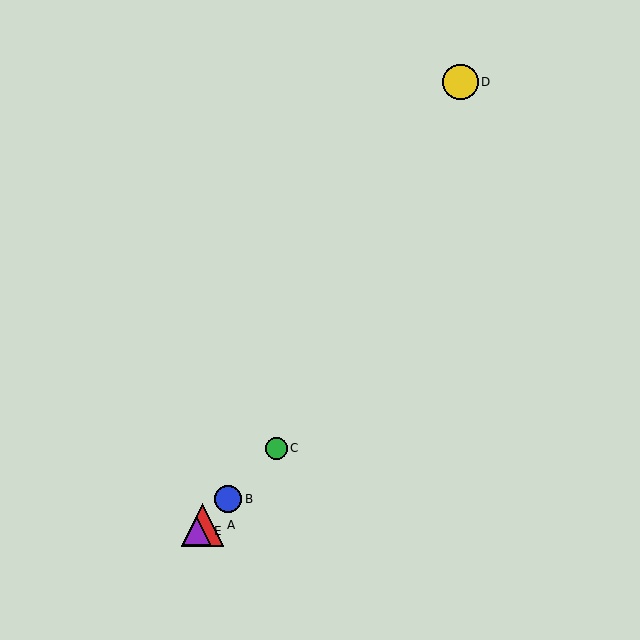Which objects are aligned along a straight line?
Objects A, B, C, E are aligned along a straight line.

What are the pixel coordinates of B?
Object B is at (228, 499).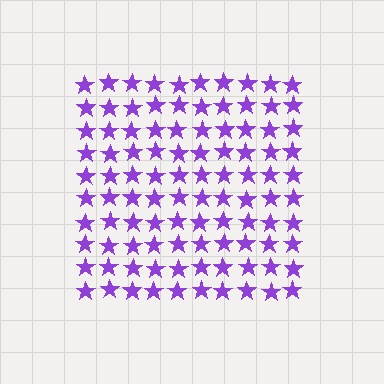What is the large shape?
The large shape is a square.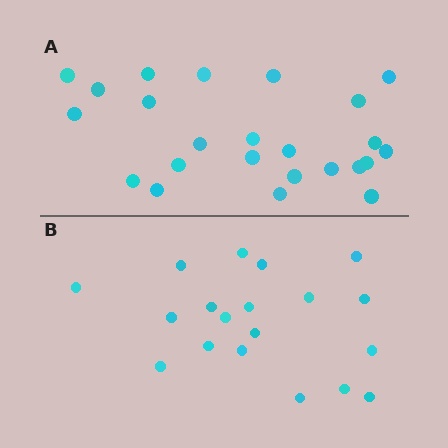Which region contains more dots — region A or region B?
Region A (the top region) has more dots.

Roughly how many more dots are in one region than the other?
Region A has about 5 more dots than region B.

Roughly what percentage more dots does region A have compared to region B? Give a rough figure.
About 25% more.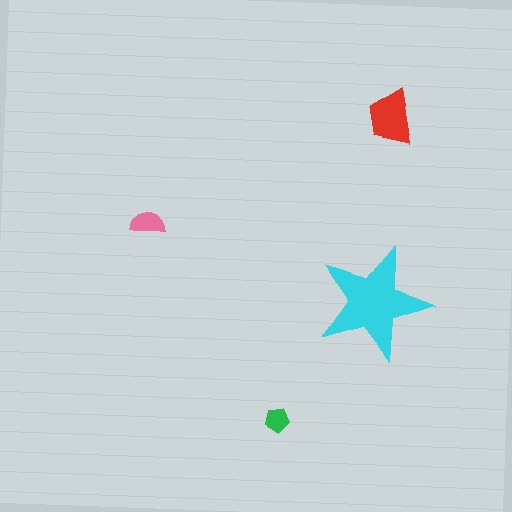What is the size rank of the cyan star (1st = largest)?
1st.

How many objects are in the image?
There are 4 objects in the image.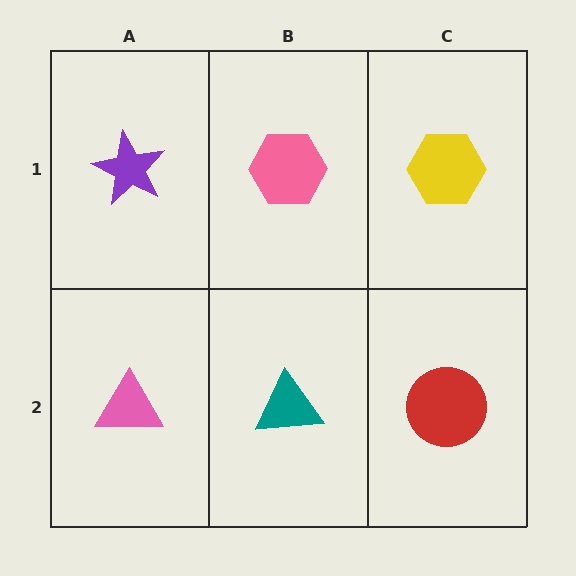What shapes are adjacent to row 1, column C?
A red circle (row 2, column C), a pink hexagon (row 1, column B).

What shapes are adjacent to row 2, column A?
A purple star (row 1, column A), a teal triangle (row 2, column B).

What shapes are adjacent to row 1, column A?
A pink triangle (row 2, column A), a pink hexagon (row 1, column B).